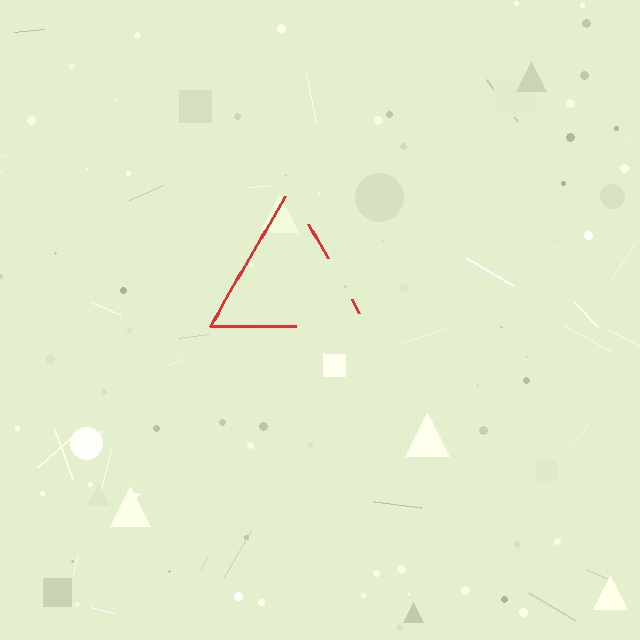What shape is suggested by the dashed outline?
The dashed outline suggests a triangle.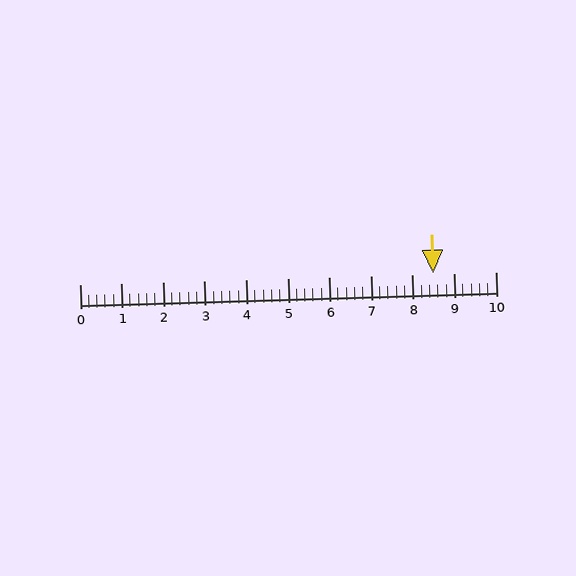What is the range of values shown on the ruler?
The ruler shows values from 0 to 10.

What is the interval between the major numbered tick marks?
The major tick marks are spaced 1 units apart.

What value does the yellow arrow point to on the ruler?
The yellow arrow points to approximately 8.5.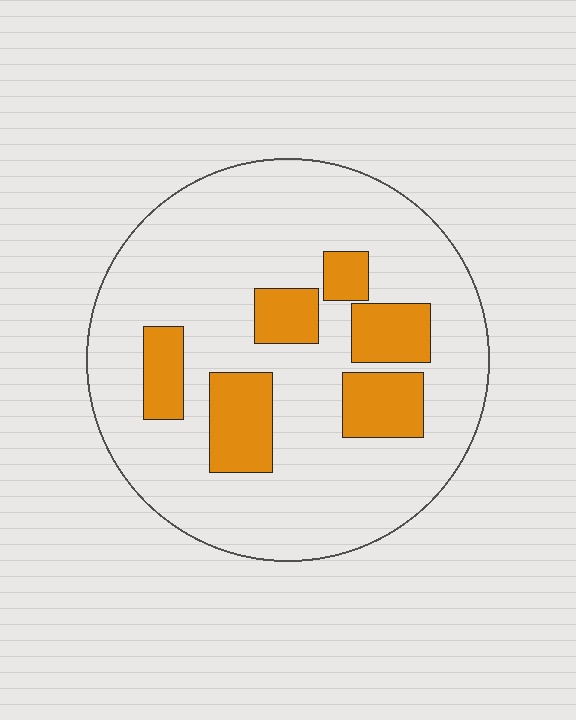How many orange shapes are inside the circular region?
6.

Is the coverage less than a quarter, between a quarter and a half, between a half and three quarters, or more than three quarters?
Less than a quarter.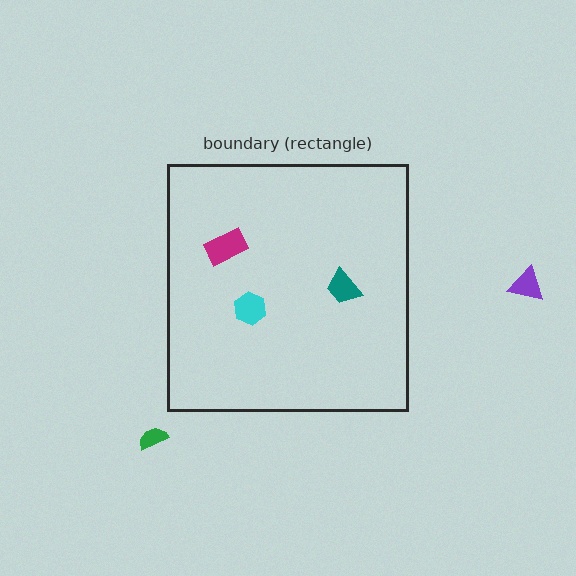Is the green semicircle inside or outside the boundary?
Outside.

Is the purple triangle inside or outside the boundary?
Outside.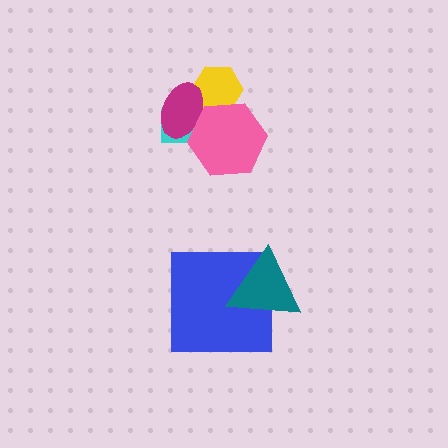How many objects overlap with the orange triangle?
4 objects overlap with the orange triangle.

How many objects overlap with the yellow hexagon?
4 objects overlap with the yellow hexagon.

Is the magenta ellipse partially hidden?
Yes, it is partially covered by another shape.